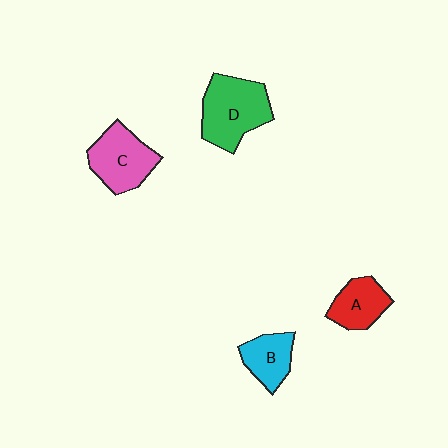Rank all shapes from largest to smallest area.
From largest to smallest: D (green), C (pink), A (red), B (cyan).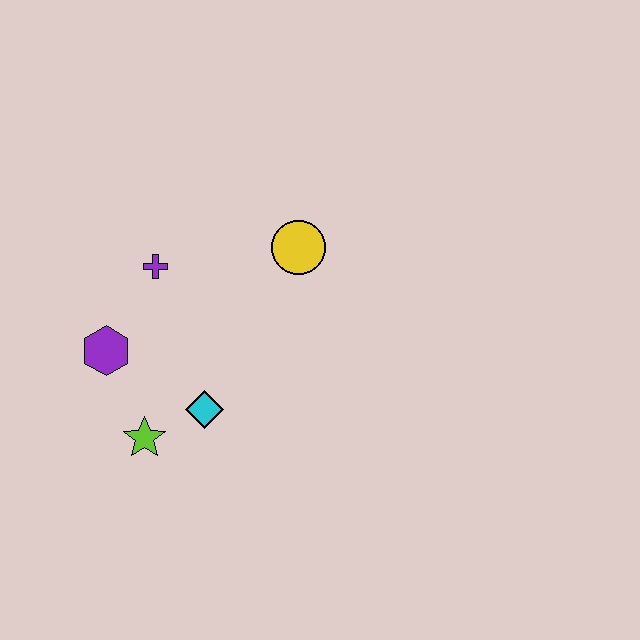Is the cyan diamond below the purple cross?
Yes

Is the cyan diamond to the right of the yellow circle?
No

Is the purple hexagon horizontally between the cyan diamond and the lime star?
No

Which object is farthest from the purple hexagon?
The yellow circle is farthest from the purple hexagon.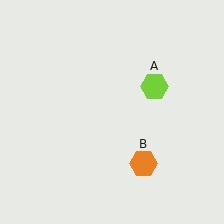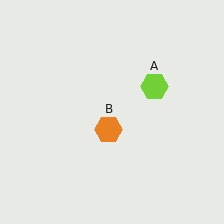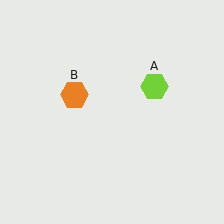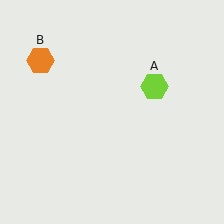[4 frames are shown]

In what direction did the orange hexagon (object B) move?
The orange hexagon (object B) moved up and to the left.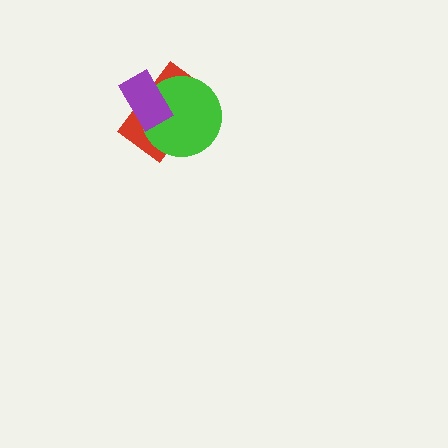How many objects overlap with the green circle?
2 objects overlap with the green circle.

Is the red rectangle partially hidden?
Yes, it is partially covered by another shape.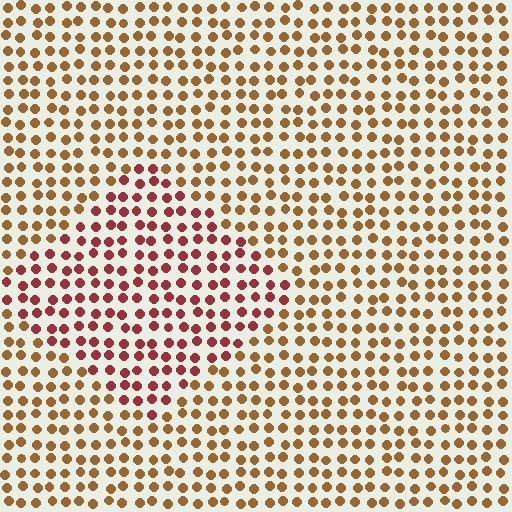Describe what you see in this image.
The image is filled with small brown elements in a uniform arrangement. A diamond-shaped region is visible where the elements are tinted to a slightly different hue, forming a subtle color boundary.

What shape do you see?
I see a diamond.